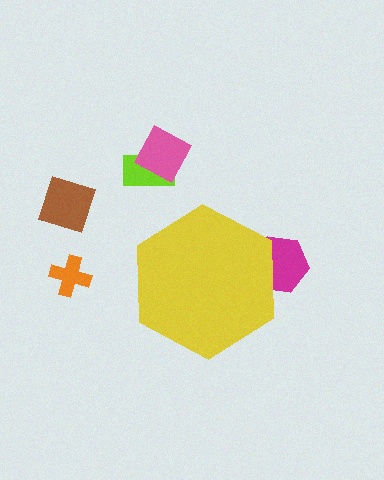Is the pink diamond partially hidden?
No, the pink diamond is fully visible.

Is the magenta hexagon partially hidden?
Yes, the magenta hexagon is partially hidden behind the yellow hexagon.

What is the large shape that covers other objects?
A yellow hexagon.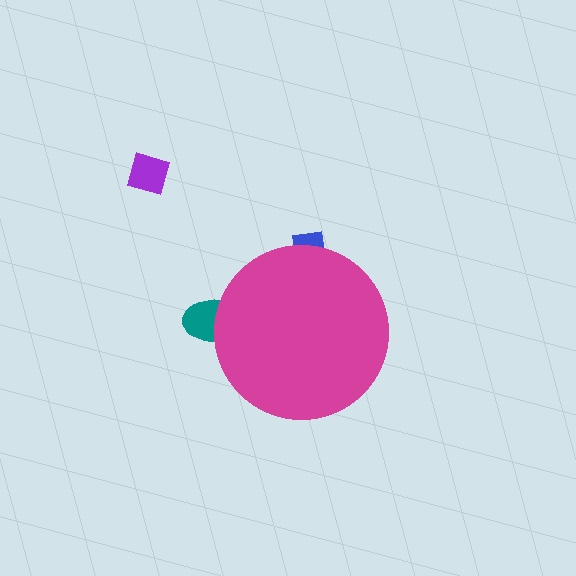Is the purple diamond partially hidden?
No, the purple diamond is fully visible.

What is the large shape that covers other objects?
A magenta circle.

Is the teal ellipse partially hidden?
Yes, the teal ellipse is partially hidden behind the magenta circle.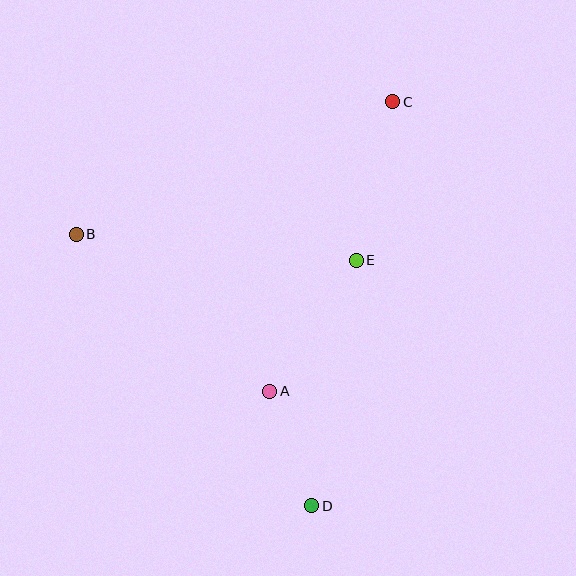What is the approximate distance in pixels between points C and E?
The distance between C and E is approximately 163 pixels.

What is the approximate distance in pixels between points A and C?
The distance between A and C is approximately 314 pixels.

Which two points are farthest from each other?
Points C and D are farthest from each other.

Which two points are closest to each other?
Points A and D are closest to each other.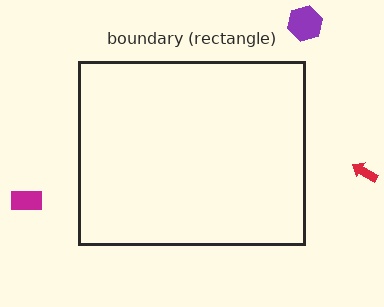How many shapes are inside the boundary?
0 inside, 3 outside.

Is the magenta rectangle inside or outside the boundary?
Outside.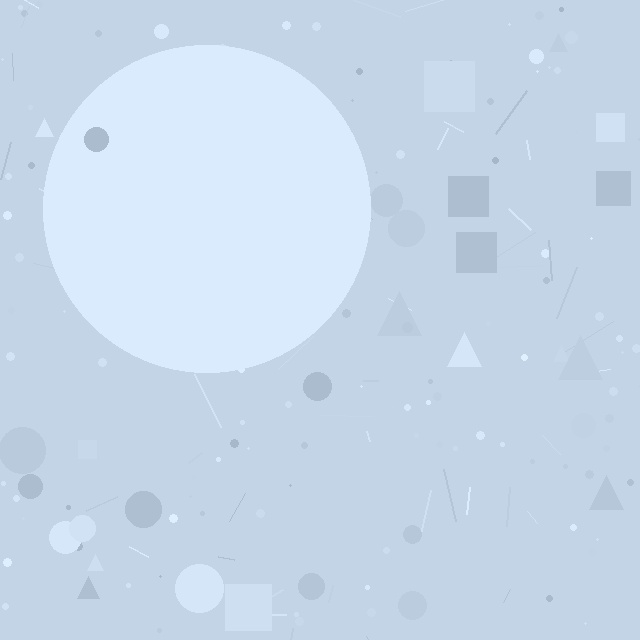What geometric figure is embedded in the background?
A circle is embedded in the background.